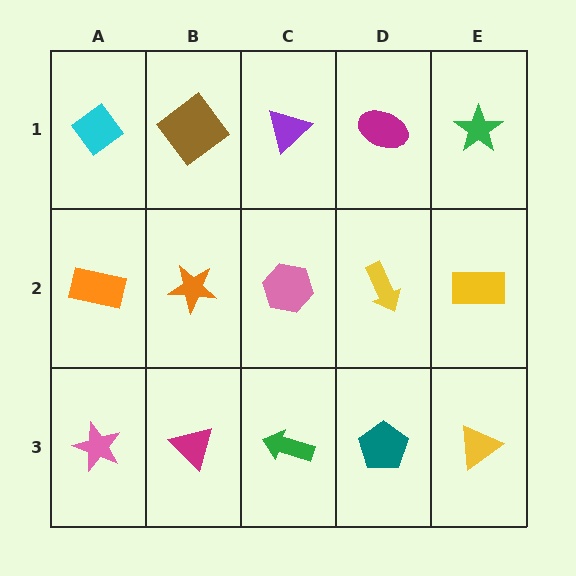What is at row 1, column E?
A green star.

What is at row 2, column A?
An orange rectangle.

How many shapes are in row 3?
5 shapes.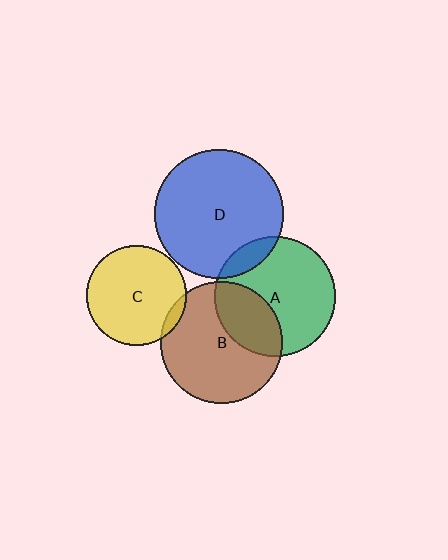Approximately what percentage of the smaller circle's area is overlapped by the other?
Approximately 5%.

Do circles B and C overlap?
Yes.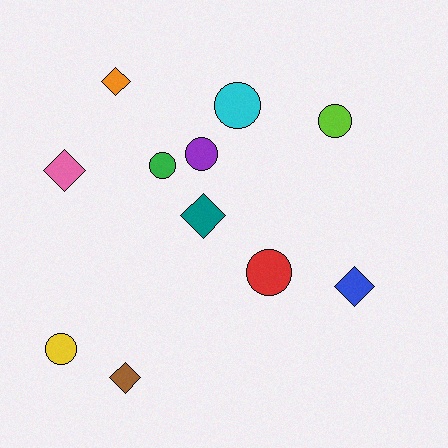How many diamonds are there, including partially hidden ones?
There are 5 diamonds.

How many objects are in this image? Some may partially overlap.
There are 11 objects.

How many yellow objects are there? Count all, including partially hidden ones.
There is 1 yellow object.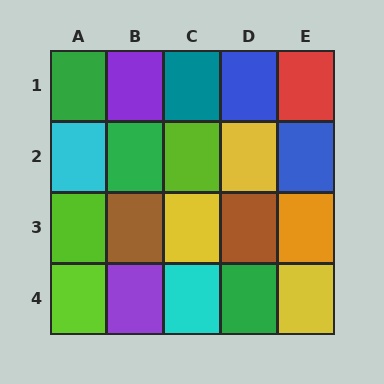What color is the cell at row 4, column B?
Purple.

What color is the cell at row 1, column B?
Purple.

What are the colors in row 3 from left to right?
Lime, brown, yellow, brown, orange.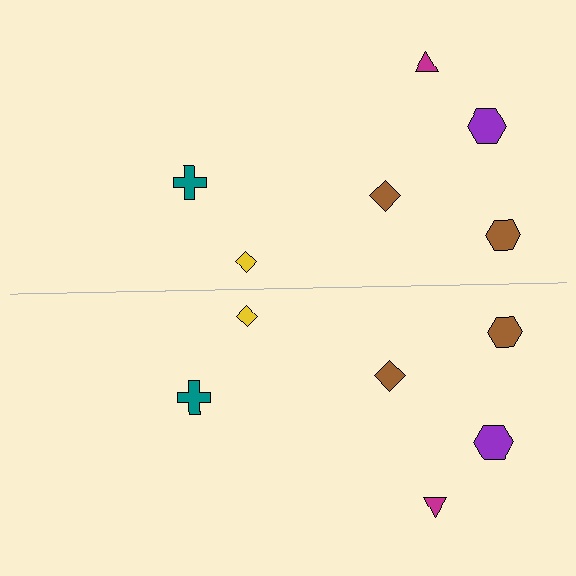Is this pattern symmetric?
Yes, this pattern has bilateral (reflection) symmetry.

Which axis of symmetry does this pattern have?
The pattern has a horizontal axis of symmetry running through the center of the image.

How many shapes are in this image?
There are 12 shapes in this image.